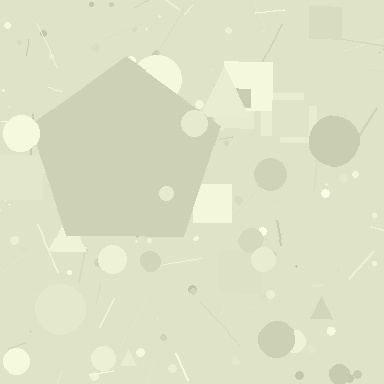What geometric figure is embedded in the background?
A pentagon is embedded in the background.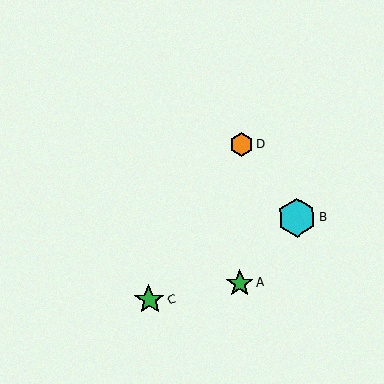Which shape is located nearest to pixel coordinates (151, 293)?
The green star (labeled C) at (149, 300) is nearest to that location.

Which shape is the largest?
The cyan hexagon (labeled B) is the largest.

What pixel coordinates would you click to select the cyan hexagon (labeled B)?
Click at (297, 217) to select the cyan hexagon B.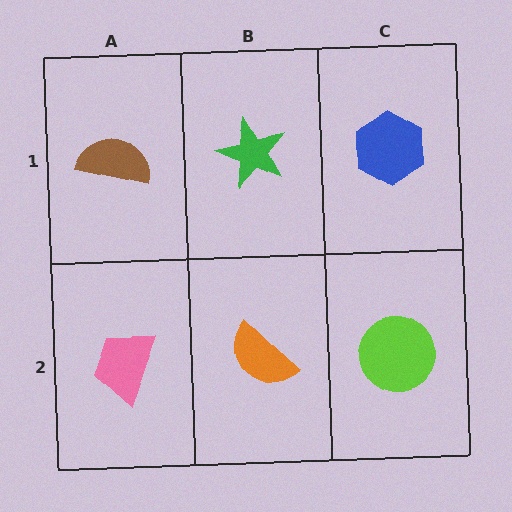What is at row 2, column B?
An orange semicircle.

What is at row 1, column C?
A blue hexagon.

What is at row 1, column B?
A green star.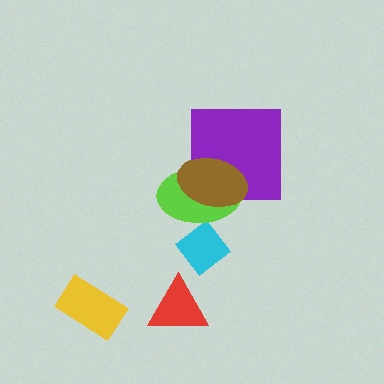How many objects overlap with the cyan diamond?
1 object overlaps with the cyan diamond.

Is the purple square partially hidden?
Yes, it is partially covered by another shape.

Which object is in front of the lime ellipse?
The brown ellipse is in front of the lime ellipse.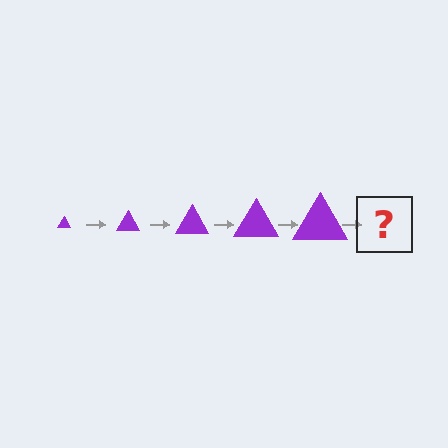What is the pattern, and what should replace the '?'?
The pattern is that the triangle gets progressively larger each step. The '?' should be a purple triangle, larger than the previous one.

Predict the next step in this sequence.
The next step is a purple triangle, larger than the previous one.